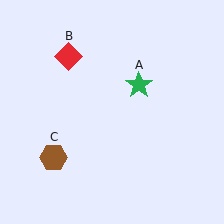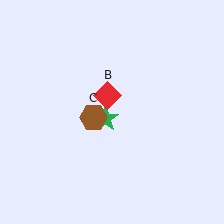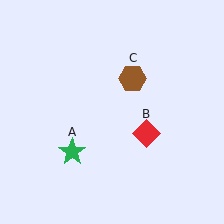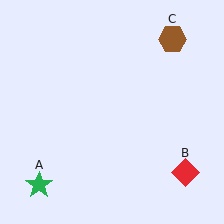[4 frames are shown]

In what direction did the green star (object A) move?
The green star (object A) moved down and to the left.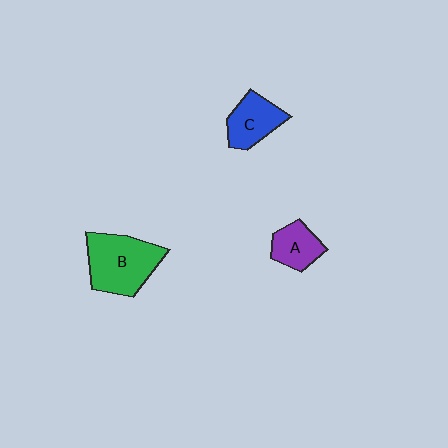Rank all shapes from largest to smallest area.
From largest to smallest: B (green), C (blue), A (purple).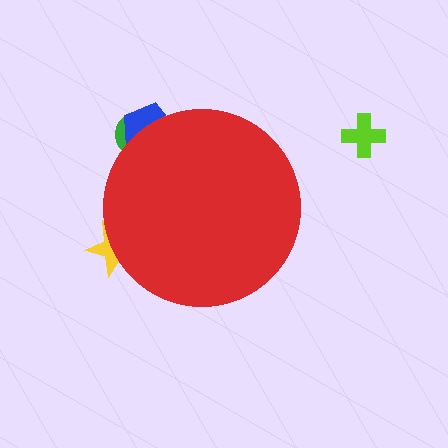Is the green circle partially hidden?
Yes, the green circle is partially hidden behind the red circle.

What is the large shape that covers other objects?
A red circle.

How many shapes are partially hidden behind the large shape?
3 shapes are partially hidden.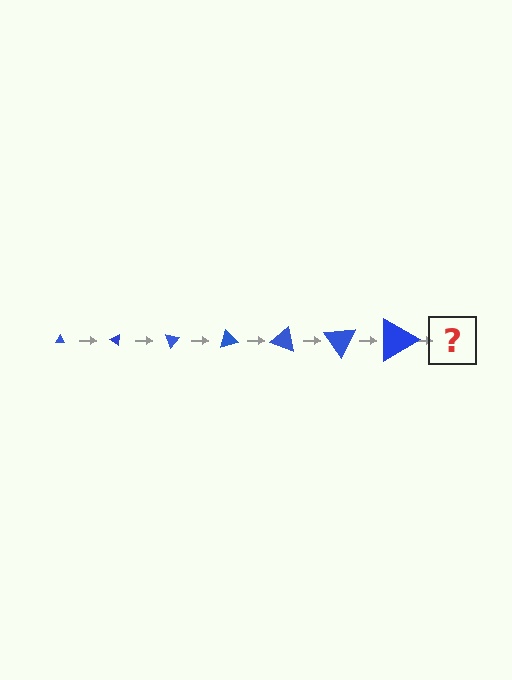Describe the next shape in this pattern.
It should be a triangle, larger than the previous one and rotated 245 degrees from the start.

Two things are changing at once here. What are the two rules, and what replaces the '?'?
The two rules are that the triangle grows larger each step and it rotates 35 degrees each step. The '?' should be a triangle, larger than the previous one and rotated 245 degrees from the start.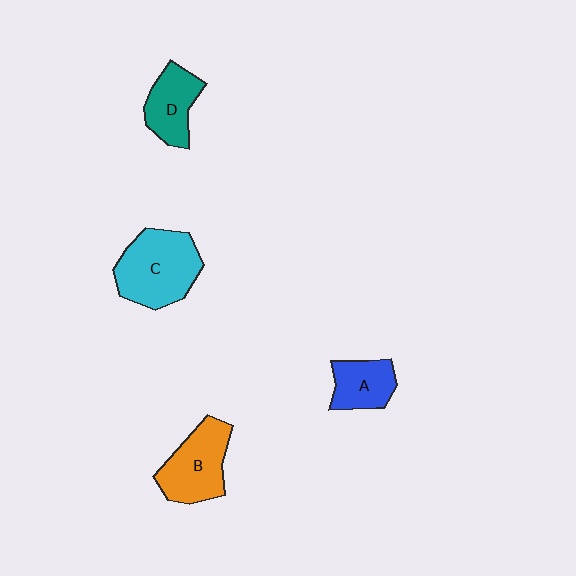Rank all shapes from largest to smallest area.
From largest to smallest: C (cyan), B (orange), D (teal), A (blue).